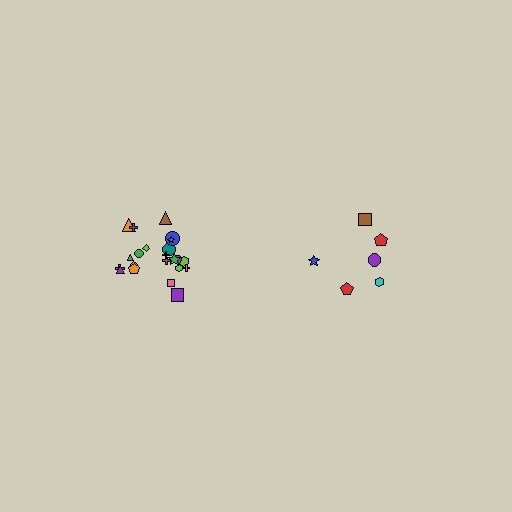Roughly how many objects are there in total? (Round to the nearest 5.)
Roughly 30 objects in total.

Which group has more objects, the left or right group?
The left group.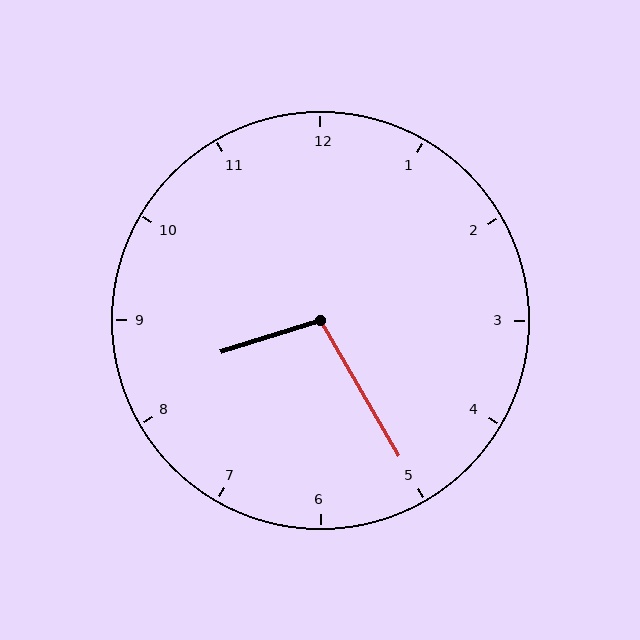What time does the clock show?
8:25.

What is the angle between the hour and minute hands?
Approximately 102 degrees.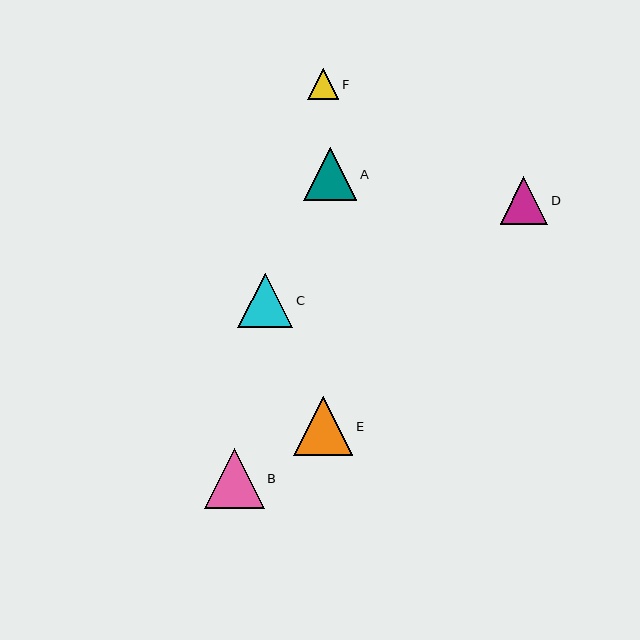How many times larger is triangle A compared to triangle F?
Triangle A is approximately 1.7 times the size of triangle F.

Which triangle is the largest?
Triangle B is the largest with a size of approximately 59 pixels.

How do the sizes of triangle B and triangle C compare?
Triangle B and triangle C are approximately the same size.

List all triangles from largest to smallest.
From largest to smallest: B, E, C, A, D, F.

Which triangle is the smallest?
Triangle F is the smallest with a size of approximately 31 pixels.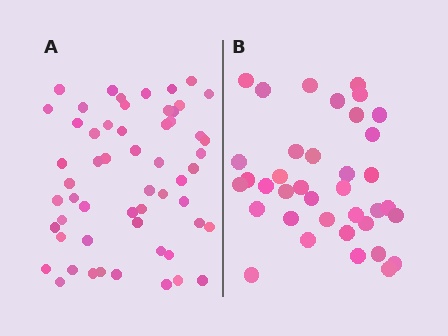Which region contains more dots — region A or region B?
Region A (the left region) has more dots.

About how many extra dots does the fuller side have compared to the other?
Region A has approximately 20 more dots than region B.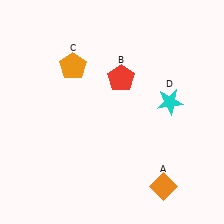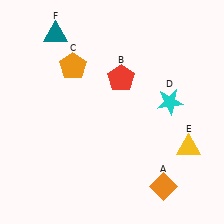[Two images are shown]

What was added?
A yellow triangle (E), a teal triangle (F) were added in Image 2.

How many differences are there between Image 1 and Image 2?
There are 2 differences between the two images.